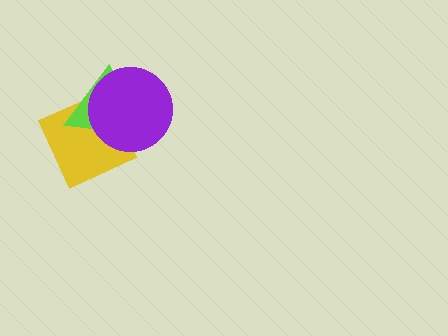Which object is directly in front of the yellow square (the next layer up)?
The lime triangle is directly in front of the yellow square.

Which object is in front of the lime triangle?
The purple circle is in front of the lime triangle.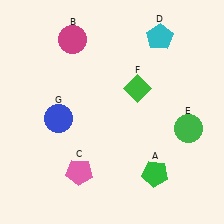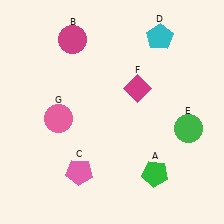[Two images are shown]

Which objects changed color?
F changed from green to magenta. G changed from blue to pink.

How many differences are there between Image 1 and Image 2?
There are 2 differences between the two images.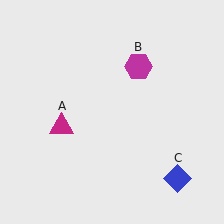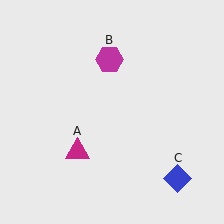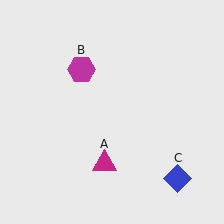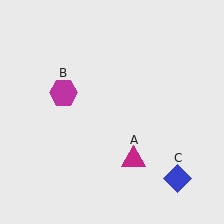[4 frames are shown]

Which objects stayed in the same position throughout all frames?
Blue diamond (object C) remained stationary.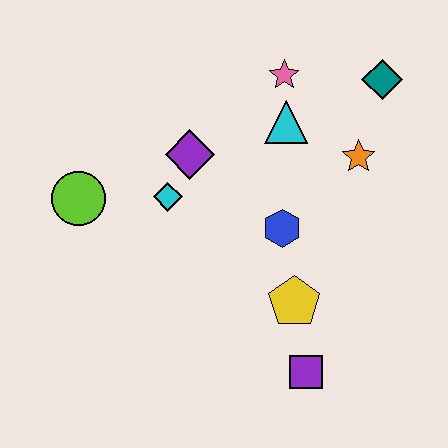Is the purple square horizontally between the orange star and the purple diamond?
Yes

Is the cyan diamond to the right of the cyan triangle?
No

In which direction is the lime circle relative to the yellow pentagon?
The lime circle is to the left of the yellow pentagon.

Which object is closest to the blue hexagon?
The yellow pentagon is closest to the blue hexagon.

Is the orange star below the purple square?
No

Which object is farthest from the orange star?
The lime circle is farthest from the orange star.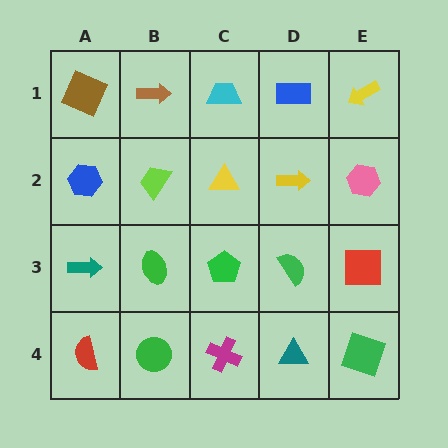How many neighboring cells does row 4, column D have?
3.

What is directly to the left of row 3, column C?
A green ellipse.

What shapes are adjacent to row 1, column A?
A blue hexagon (row 2, column A), a brown arrow (row 1, column B).